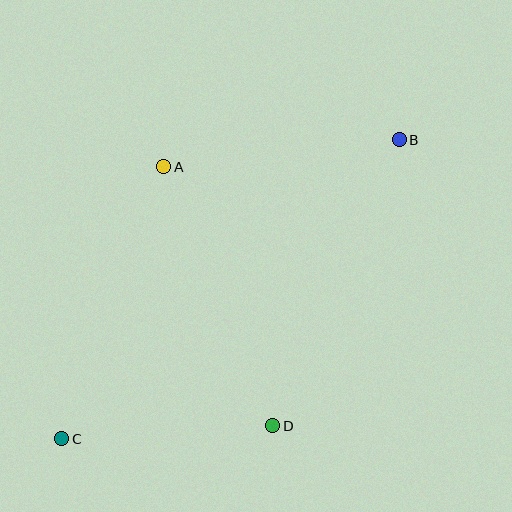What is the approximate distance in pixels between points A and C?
The distance between A and C is approximately 290 pixels.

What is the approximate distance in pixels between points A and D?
The distance between A and D is approximately 281 pixels.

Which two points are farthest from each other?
Points B and C are farthest from each other.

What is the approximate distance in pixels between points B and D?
The distance between B and D is approximately 313 pixels.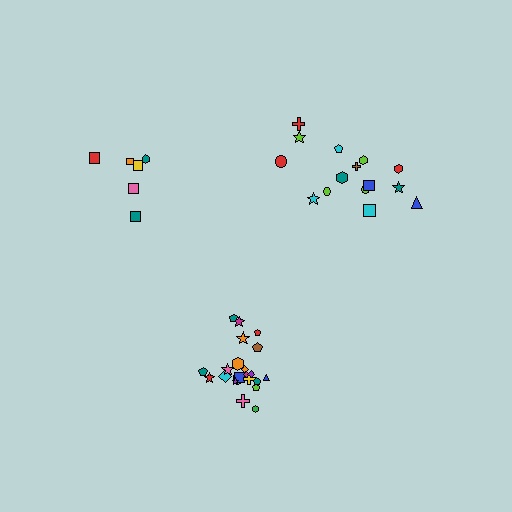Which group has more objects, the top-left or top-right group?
The top-right group.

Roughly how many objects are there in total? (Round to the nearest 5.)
Roughly 45 objects in total.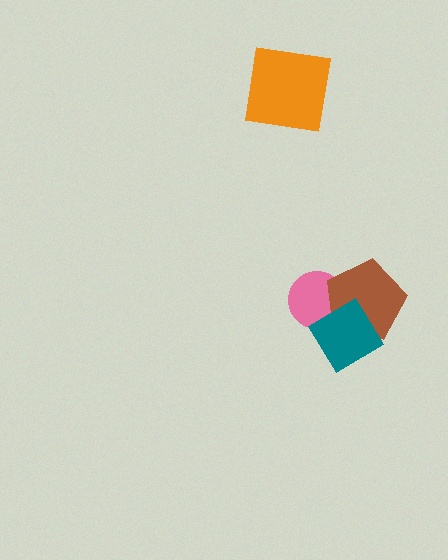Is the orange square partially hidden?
No, no other shape covers it.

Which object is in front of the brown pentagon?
The teal diamond is in front of the brown pentagon.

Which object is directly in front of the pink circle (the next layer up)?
The brown pentagon is directly in front of the pink circle.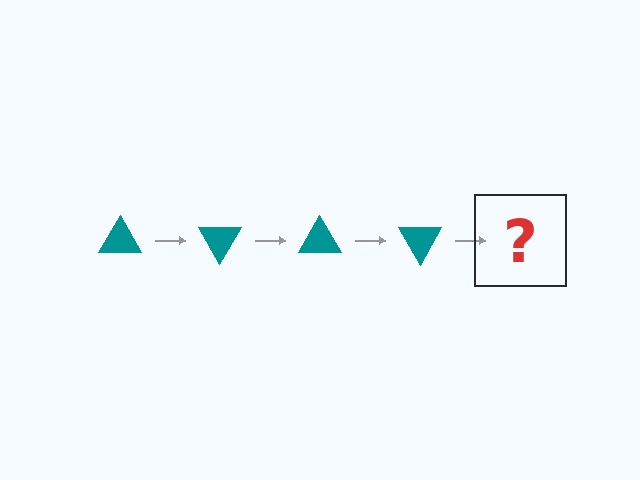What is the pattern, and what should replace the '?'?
The pattern is that the triangle rotates 60 degrees each step. The '?' should be a teal triangle rotated 240 degrees.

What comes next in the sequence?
The next element should be a teal triangle rotated 240 degrees.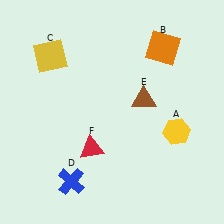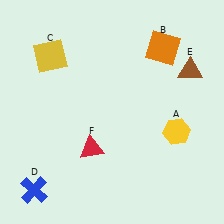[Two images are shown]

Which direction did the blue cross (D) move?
The blue cross (D) moved left.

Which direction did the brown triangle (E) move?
The brown triangle (E) moved right.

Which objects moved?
The objects that moved are: the blue cross (D), the brown triangle (E).